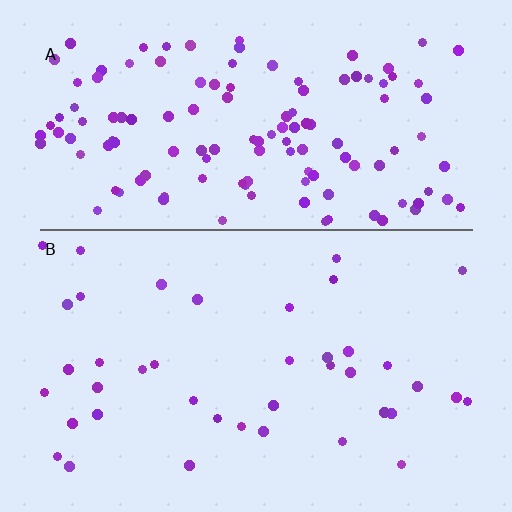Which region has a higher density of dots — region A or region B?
A (the top).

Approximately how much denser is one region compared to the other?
Approximately 3.3× — region A over region B.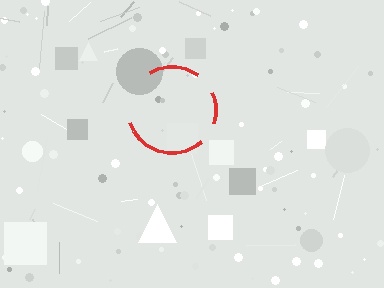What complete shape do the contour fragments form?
The contour fragments form a circle.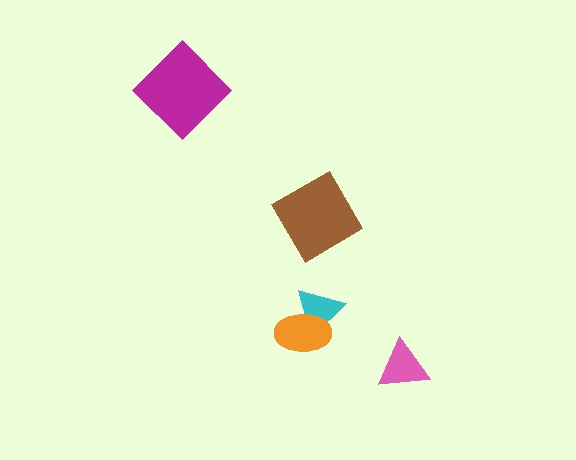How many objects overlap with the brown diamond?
0 objects overlap with the brown diamond.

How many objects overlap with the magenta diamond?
0 objects overlap with the magenta diamond.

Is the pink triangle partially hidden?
No, no other shape covers it.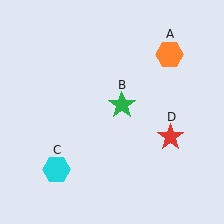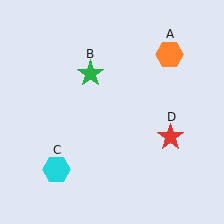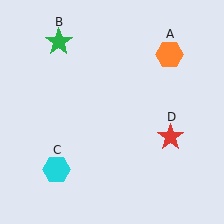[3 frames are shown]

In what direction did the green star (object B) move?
The green star (object B) moved up and to the left.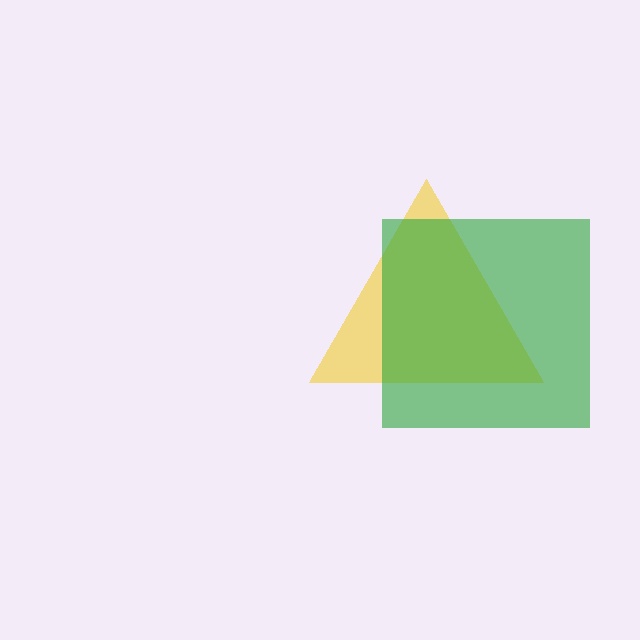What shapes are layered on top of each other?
The layered shapes are: a yellow triangle, a green square.